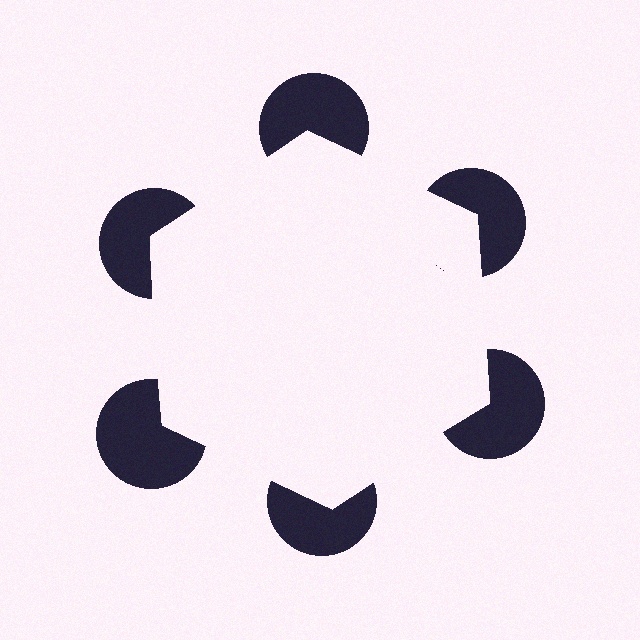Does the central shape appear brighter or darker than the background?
It typically appears slightly brighter than the background, even though no actual brightness change is drawn.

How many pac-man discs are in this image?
There are 6 — one at each vertex of the illusory hexagon.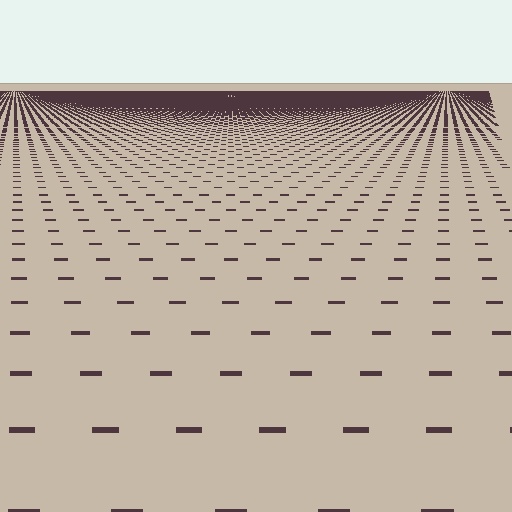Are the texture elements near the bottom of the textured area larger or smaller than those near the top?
Larger. Near the bottom, elements are closer to the viewer and appear at a bigger on-screen size.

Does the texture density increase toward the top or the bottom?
Density increases toward the top.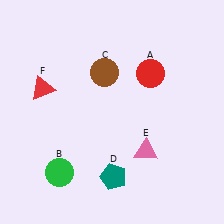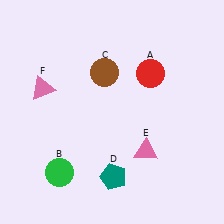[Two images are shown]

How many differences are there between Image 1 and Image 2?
There is 1 difference between the two images.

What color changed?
The triangle (F) changed from red in Image 1 to pink in Image 2.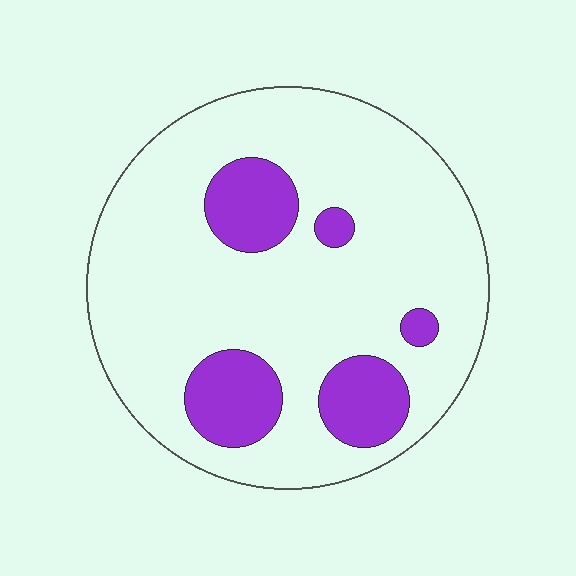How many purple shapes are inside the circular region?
5.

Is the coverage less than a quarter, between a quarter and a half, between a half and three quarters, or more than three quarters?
Less than a quarter.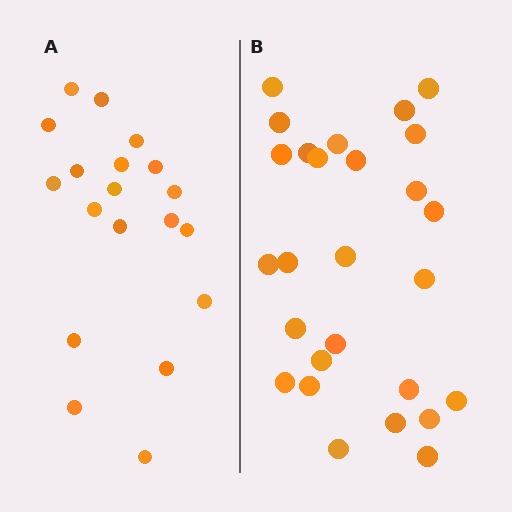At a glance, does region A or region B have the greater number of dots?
Region B (the right region) has more dots.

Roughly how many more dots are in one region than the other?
Region B has roughly 8 or so more dots than region A.